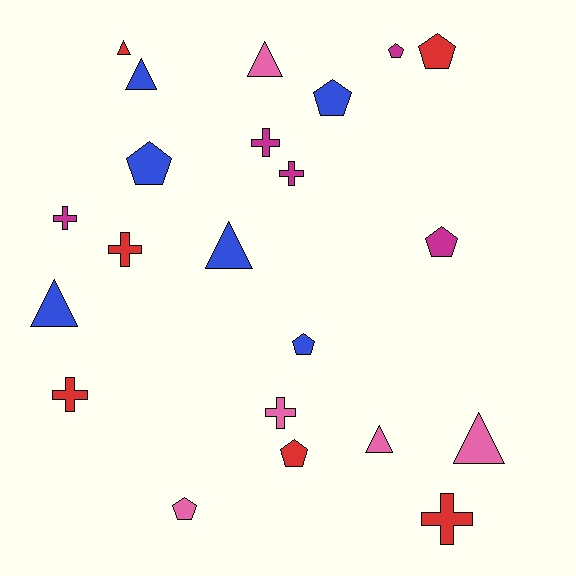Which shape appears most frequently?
Pentagon, with 8 objects.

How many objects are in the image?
There are 22 objects.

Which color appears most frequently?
Blue, with 6 objects.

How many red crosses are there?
There are 3 red crosses.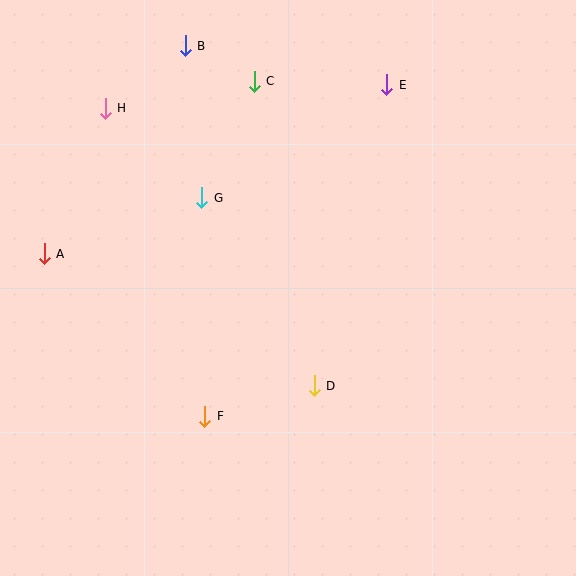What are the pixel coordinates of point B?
Point B is at (185, 46).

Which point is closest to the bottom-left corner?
Point F is closest to the bottom-left corner.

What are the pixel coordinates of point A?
Point A is at (44, 254).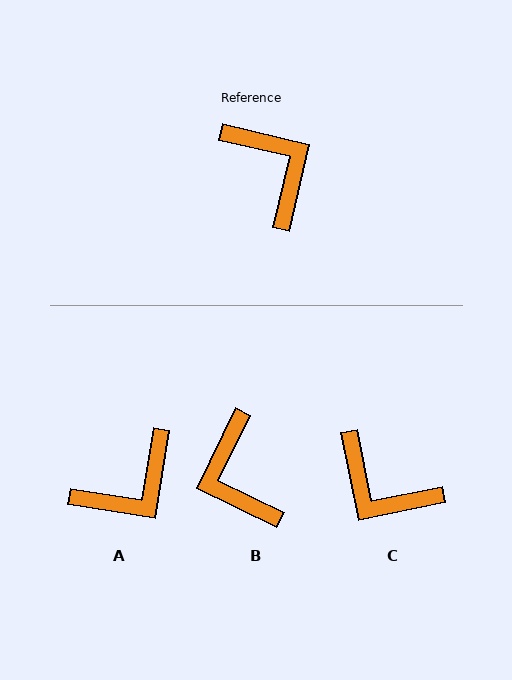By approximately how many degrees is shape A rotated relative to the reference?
Approximately 86 degrees clockwise.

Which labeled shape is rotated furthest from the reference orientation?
B, about 167 degrees away.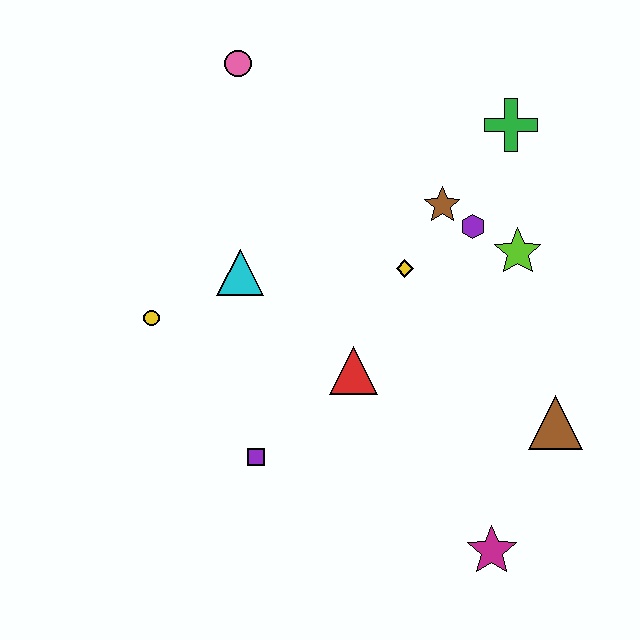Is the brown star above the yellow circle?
Yes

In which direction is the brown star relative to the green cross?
The brown star is below the green cross.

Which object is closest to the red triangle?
The yellow diamond is closest to the red triangle.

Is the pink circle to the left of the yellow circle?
No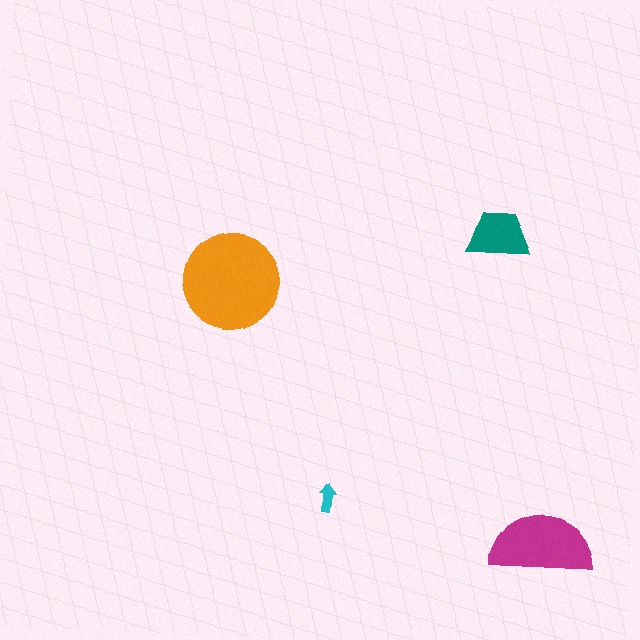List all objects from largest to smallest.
The orange circle, the magenta semicircle, the teal trapezoid, the cyan arrow.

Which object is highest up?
The teal trapezoid is topmost.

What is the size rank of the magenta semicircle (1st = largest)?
2nd.